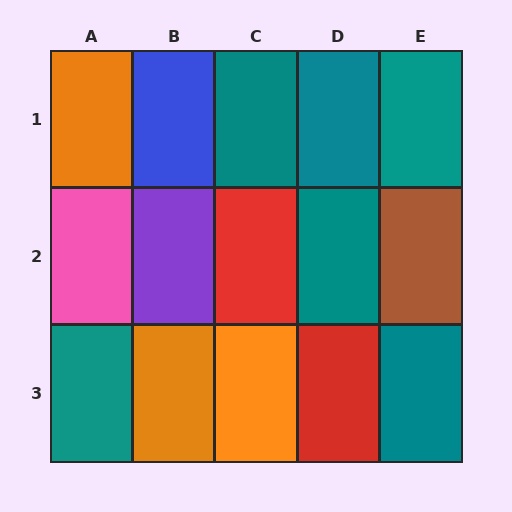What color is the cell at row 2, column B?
Purple.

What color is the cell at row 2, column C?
Red.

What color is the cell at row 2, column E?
Brown.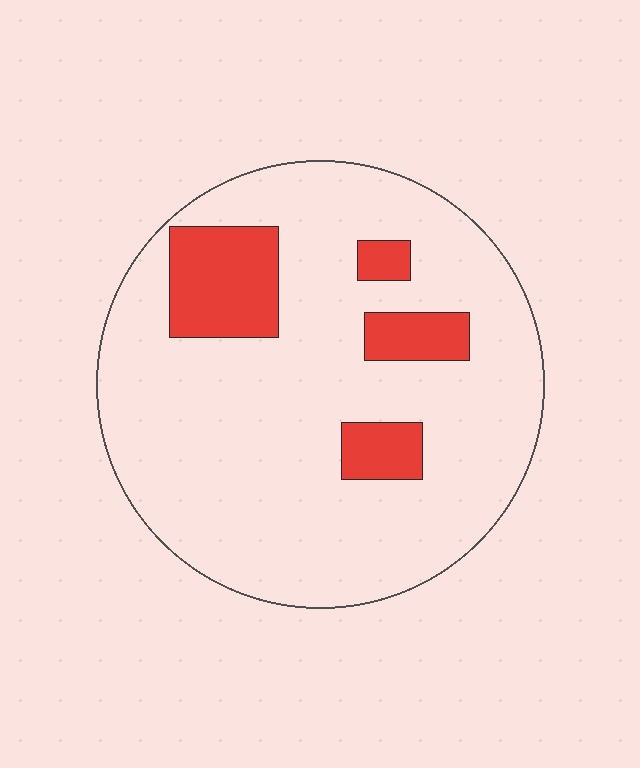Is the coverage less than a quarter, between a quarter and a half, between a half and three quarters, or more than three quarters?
Less than a quarter.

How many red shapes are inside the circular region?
4.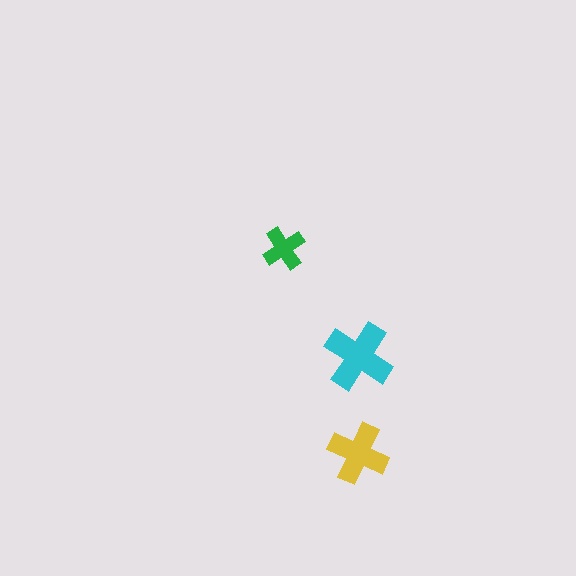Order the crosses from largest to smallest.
the cyan one, the yellow one, the green one.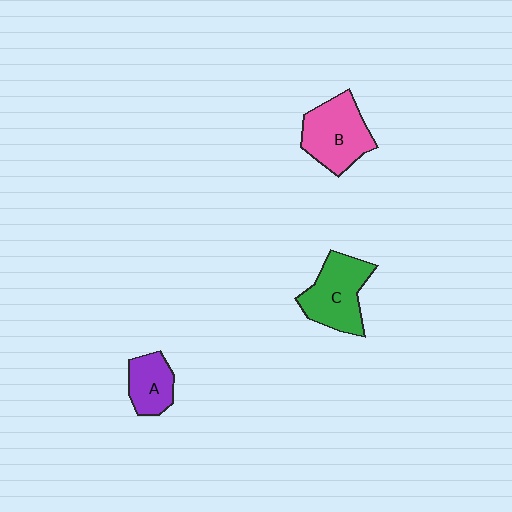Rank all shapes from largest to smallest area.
From largest to smallest: B (pink), C (green), A (purple).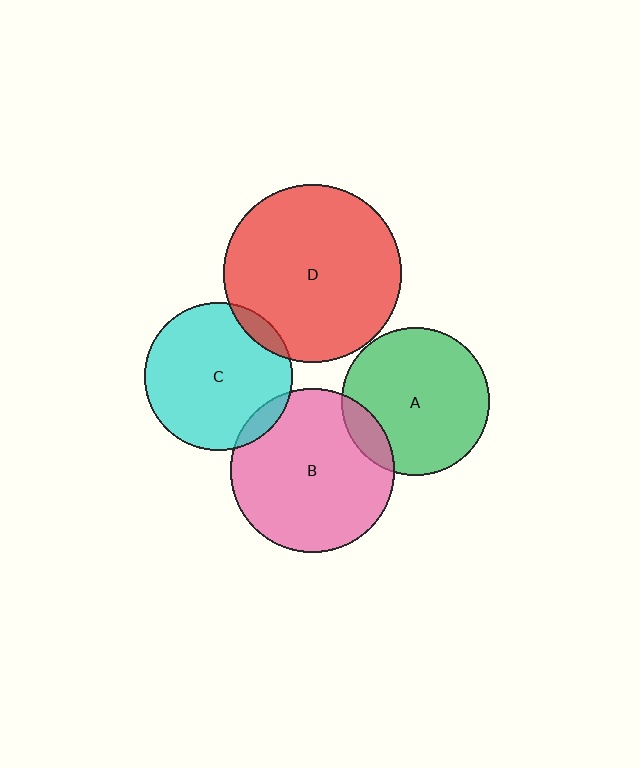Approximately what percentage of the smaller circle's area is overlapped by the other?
Approximately 10%.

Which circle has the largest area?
Circle D (red).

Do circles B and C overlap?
Yes.